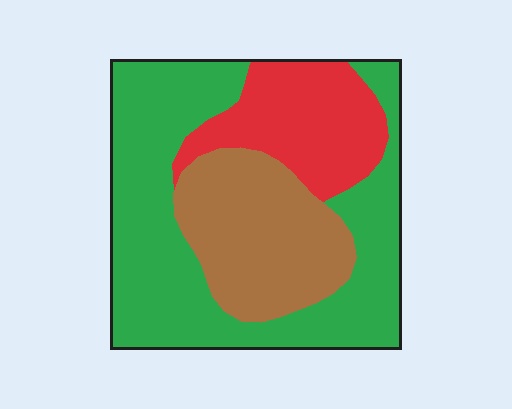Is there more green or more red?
Green.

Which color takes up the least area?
Red, at roughly 20%.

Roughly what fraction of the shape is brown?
Brown takes up about one quarter (1/4) of the shape.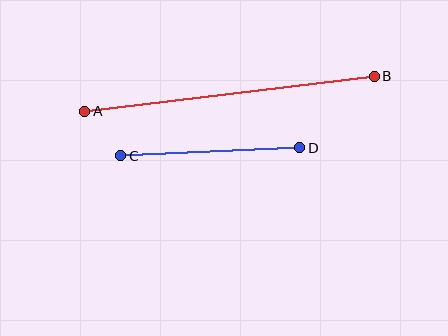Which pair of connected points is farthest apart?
Points A and B are farthest apart.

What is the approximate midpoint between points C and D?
The midpoint is at approximately (210, 152) pixels.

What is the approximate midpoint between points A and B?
The midpoint is at approximately (230, 94) pixels.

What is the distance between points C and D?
The distance is approximately 179 pixels.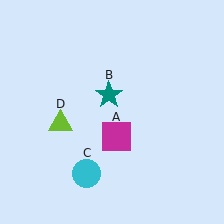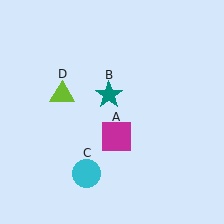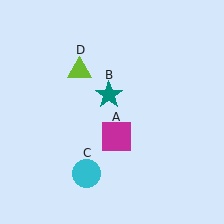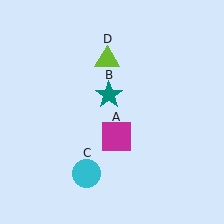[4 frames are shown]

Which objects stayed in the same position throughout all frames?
Magenta square (object A) and teal star (object B) and cyan circle (object C) remained stationary.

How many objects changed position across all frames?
1 object changed position: lime triangle (object D).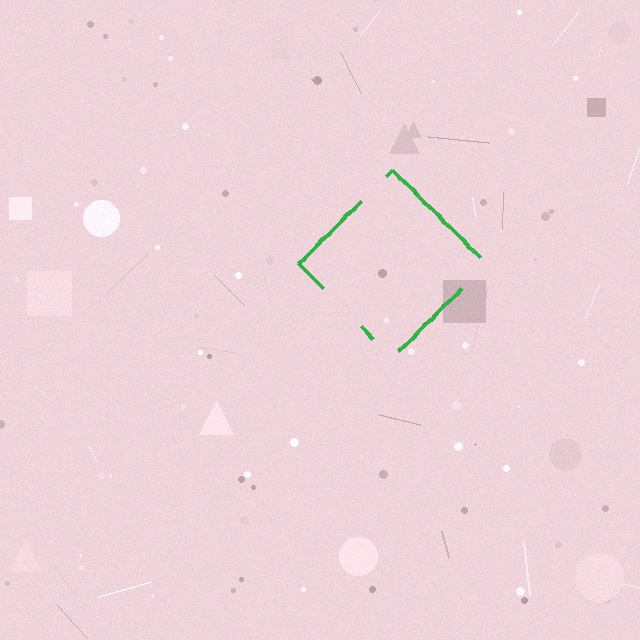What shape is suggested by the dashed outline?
The dashed outline suggests a diamond.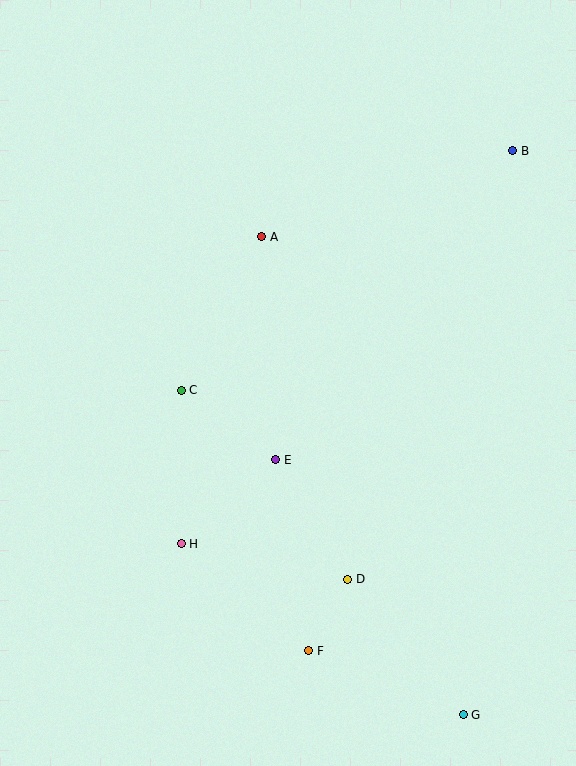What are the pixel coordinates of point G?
Point G is at (463, 715).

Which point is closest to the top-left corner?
Point A is closest to the top-left corner.